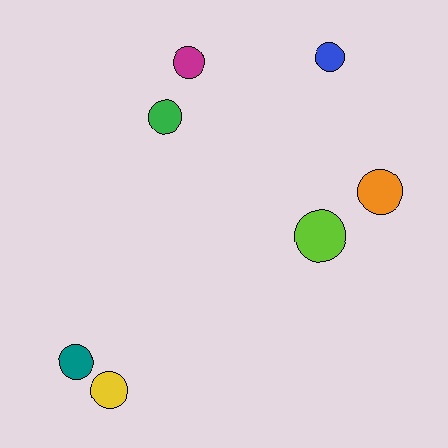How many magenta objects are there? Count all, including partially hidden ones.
There is 1 magenta object.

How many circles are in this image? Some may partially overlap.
There are 7 circles.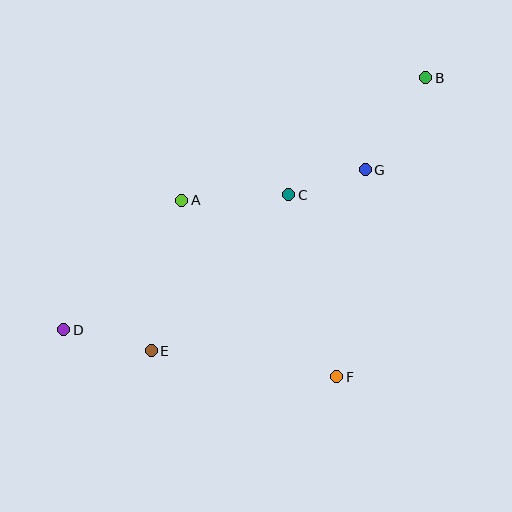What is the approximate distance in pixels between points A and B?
The distance between A and B is approximately 273 pixels.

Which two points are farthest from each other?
Points B and D are farthest from each other.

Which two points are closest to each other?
Points C and G are closest to each other.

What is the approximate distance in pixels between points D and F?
The distance between D and F is approximately 277 pixels.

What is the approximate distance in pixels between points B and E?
The distance between B and E is approximately 387 pixels.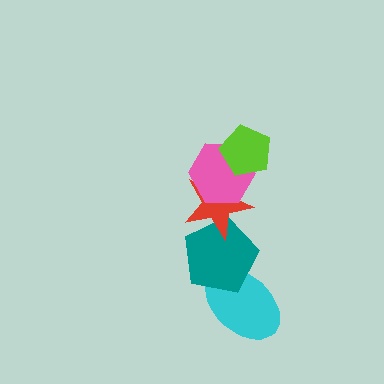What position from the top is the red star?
The red star is 3rd from the top.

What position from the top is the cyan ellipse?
The cyan ellipse is 5th from the top.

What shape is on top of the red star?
The pink hexagon is on top of the red star.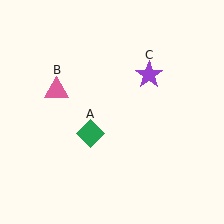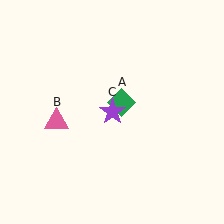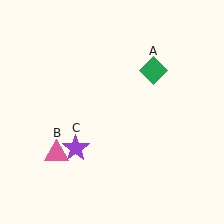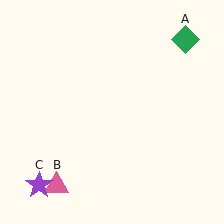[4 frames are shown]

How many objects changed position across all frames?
3 objects changed position: green diamond (object A), pink triangle (object B), purple star (object C).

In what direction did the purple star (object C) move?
The purple star (object C) moved down and to the left.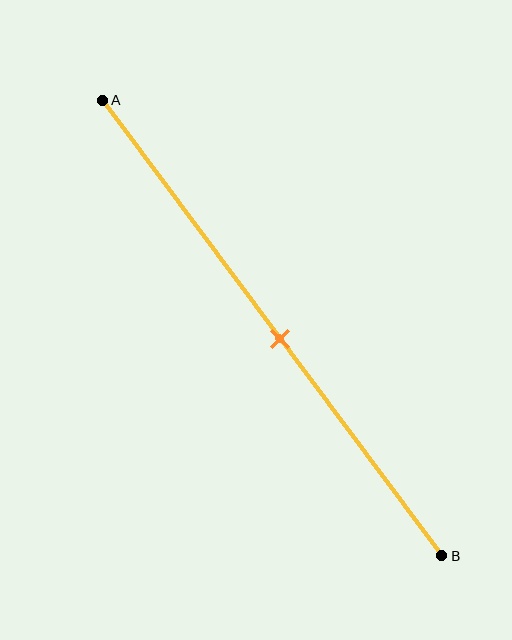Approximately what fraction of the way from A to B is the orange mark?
The orange mark is approximately 50% of the way from A to B.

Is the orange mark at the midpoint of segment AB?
Yes, the mark is approximately at the midpoint.